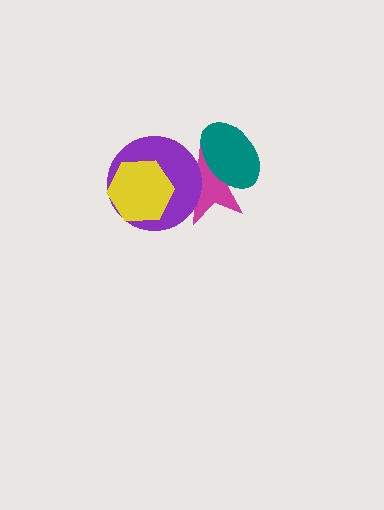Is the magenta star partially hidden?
Yes, it is partially covered by another shape.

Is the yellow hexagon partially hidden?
No, no other shape covers it.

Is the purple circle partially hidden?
Yes, it is partially covered by another shape.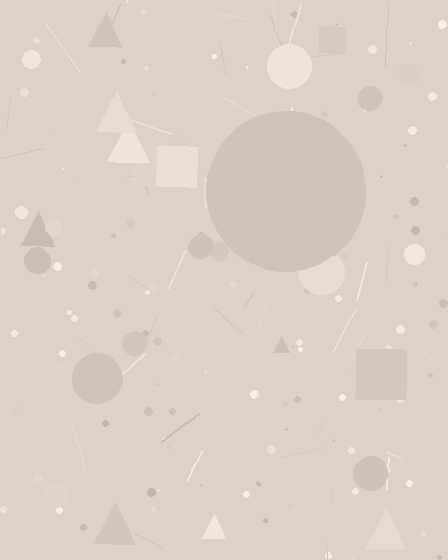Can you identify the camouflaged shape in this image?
The camouflaged shape is a circle.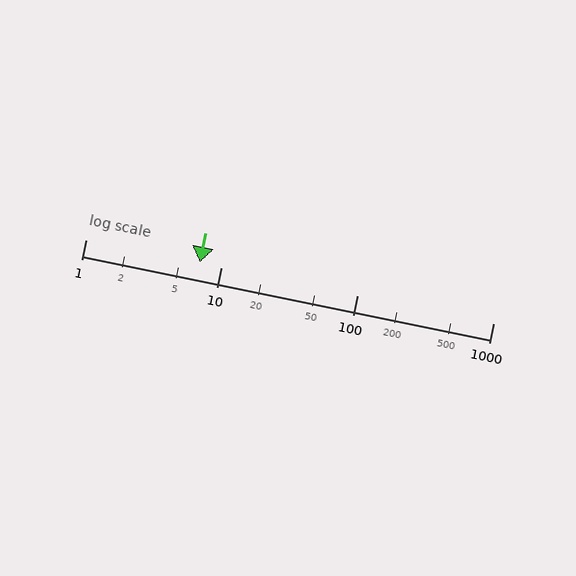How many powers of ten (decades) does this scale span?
The scale spans 3 decades, from 1 to 1000.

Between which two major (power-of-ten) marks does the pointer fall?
The pointer is between 1 and 10.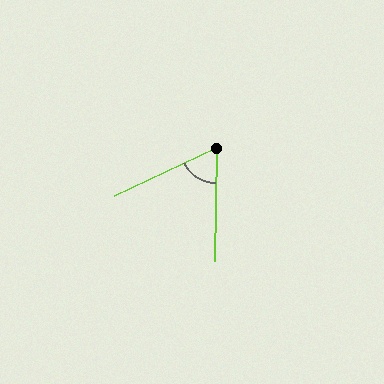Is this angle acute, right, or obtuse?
It is acute.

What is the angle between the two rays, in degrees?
Approximately 64 degrees.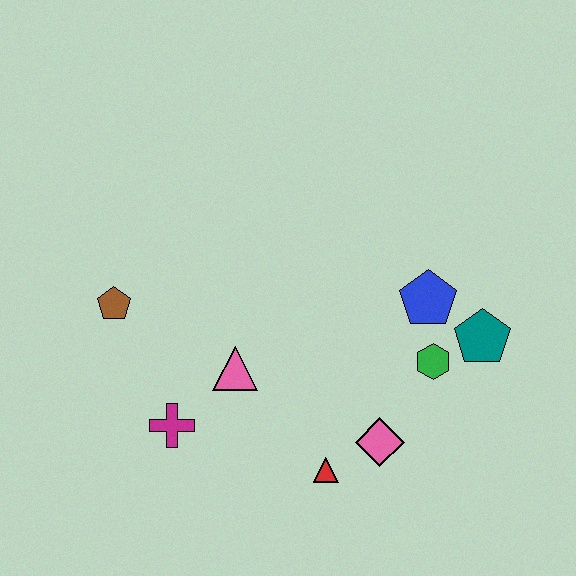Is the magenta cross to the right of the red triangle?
No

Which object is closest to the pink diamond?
The red triangle is closest to the pink diamond.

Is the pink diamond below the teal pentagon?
Yes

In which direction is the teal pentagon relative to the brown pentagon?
The teal pentagon is to the right of the brown pentagon.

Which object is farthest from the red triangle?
The brown pentagon is farthest from the red triangle.